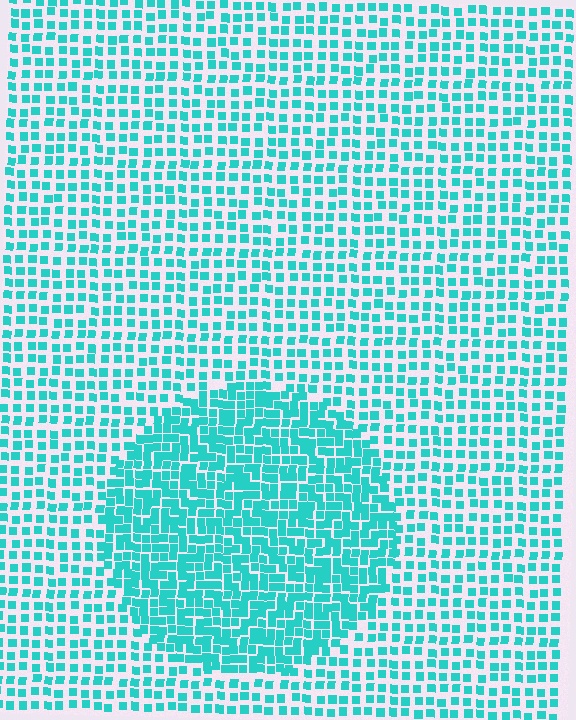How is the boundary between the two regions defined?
The boundary is defined by a change in element density (approximately 1.8x ratio). All elements are the same color, size, and shape.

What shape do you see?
I see a circle.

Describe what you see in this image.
The image contains small cyan elements arranged at two different densities. A circle-shaped region is visible where the elements are more densely packed than the surrounding area.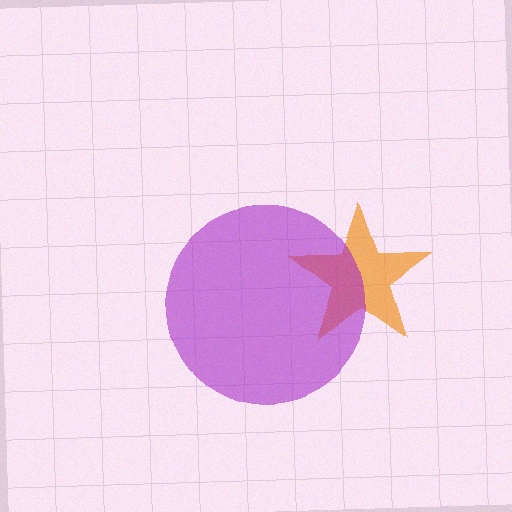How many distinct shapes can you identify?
There are 2 distinct shapes: an orange star, a purple circle.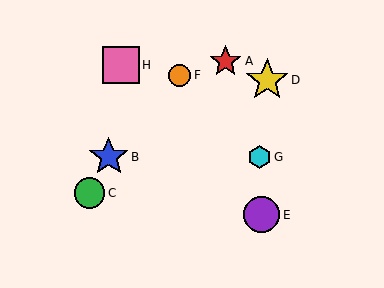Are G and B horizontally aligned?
Yes, both are at y≈157.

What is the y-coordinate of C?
Object C is at y≈193.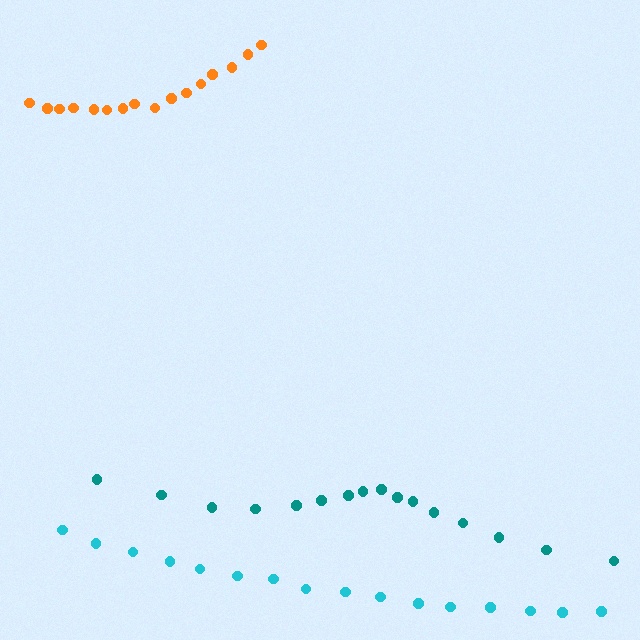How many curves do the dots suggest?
There are 3 distinct paths.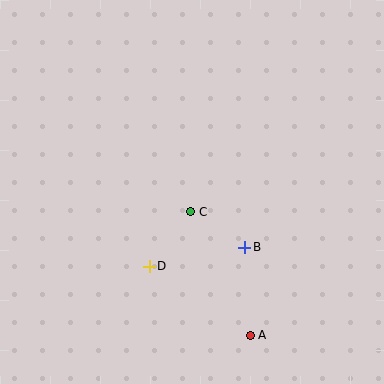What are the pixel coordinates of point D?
Point D is at (149, 266).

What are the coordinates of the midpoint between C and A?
The midpoint between C and A is at (220, 273).